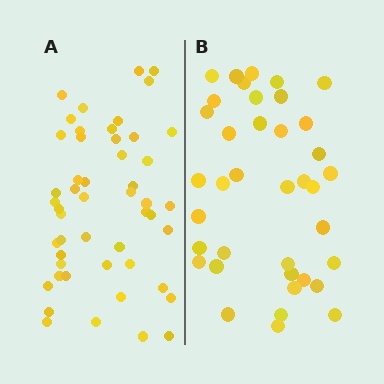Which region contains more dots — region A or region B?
Region A (the left region) has more dots.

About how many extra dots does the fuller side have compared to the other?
Region A has roughly 12 or so more dots than region B.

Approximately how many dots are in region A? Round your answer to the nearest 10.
About 50 dots.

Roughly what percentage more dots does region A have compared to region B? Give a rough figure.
About 30% more.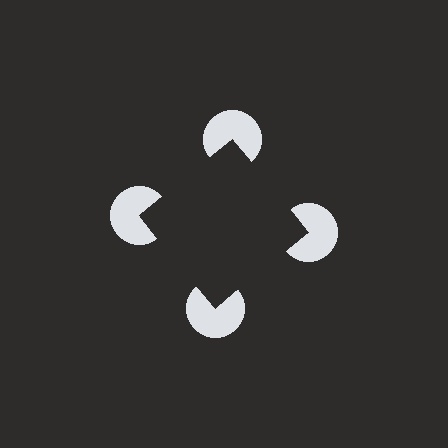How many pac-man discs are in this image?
There are 4 — one at each vertex of the illusory square.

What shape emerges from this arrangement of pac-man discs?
An illusory square — its edges are inferred from the aligned wedge cuts in the pac-man discs, not physically drawn.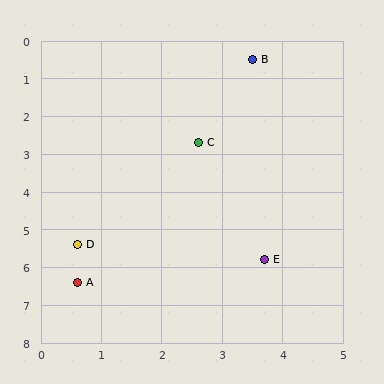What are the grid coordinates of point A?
Point A is at approximately (0.6, 6.4).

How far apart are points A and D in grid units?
Points A and D are about 1.0 grid units apart.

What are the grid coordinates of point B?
Point B is at approximately (3.5, 0.5).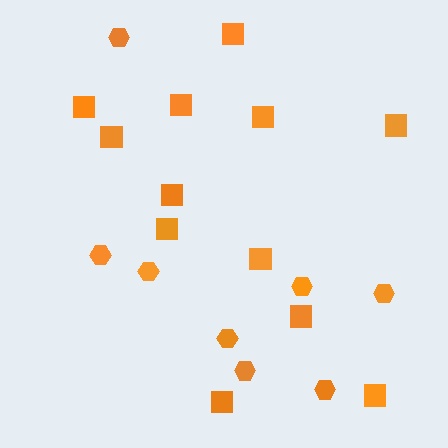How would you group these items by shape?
There are 2 groups: one group of hexagons (8) and one group of squares (12).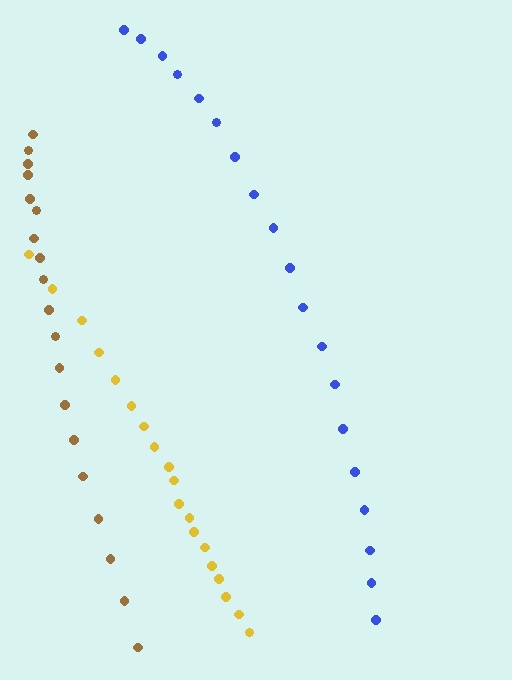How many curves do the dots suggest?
There are 3 distinct paths.